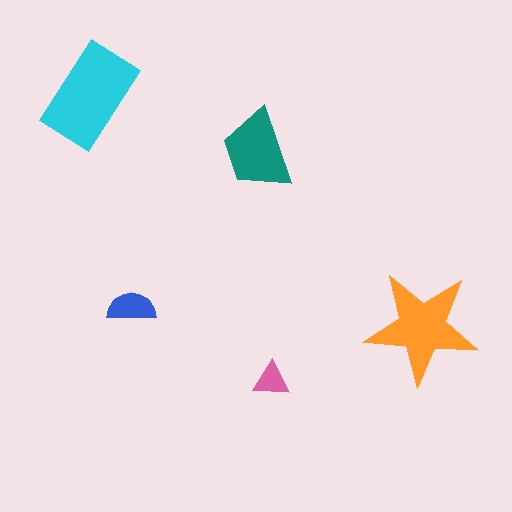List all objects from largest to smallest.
The cyan rectangle, the orange star, the teal trapezoid, the blue semicircle, the pink triangle.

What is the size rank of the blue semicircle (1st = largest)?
4th.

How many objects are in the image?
There are 5 objects in the image.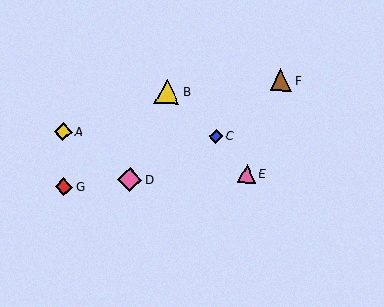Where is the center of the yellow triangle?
The center of the yellow triangle is at (167, 92).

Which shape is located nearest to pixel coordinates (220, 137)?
The blue diamond (labeled C) at (216, 136) is nearest to that location.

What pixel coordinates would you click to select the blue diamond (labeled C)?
Click at (216, 136) to select the blue diamond C.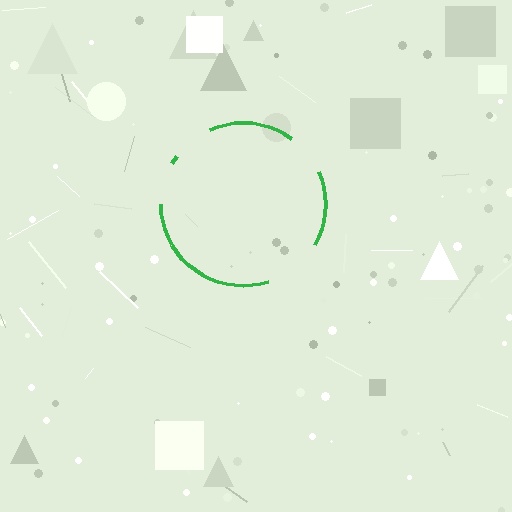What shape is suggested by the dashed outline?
The dashed outline suggests a circle.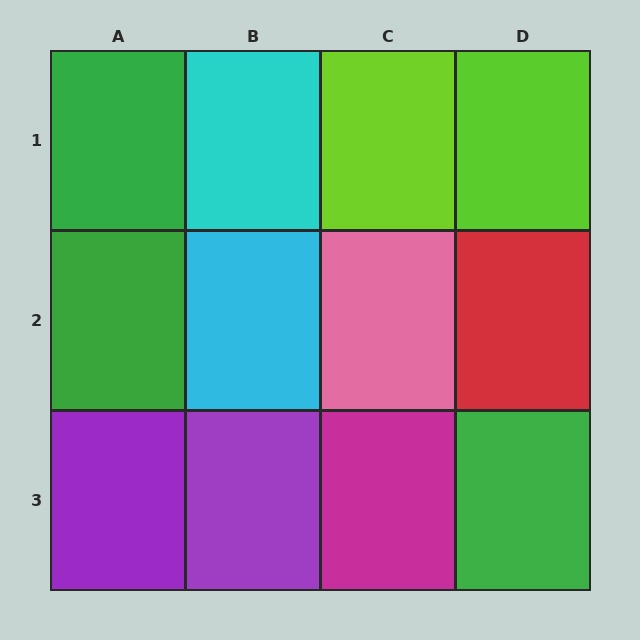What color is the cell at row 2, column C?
Pink.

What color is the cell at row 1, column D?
Lime.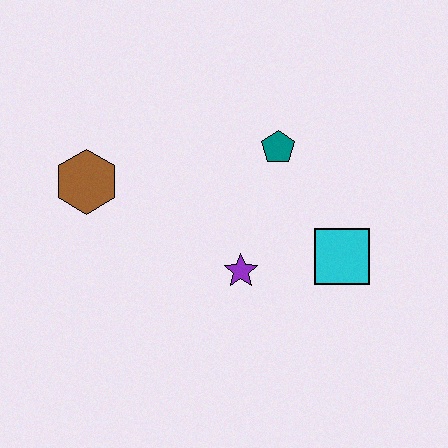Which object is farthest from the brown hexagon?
The cyan square is farthest from the brown hexagon.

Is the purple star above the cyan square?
No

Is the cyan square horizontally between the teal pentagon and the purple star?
No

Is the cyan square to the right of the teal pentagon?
Yes